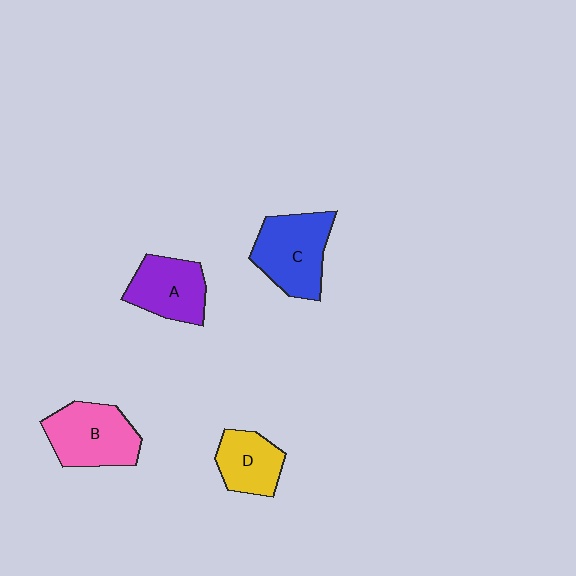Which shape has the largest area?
Shape C (blue).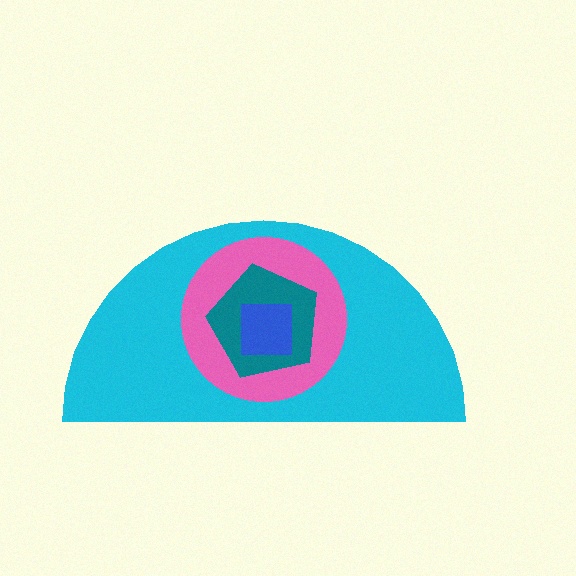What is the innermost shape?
The blue square.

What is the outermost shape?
The cyan semicircle.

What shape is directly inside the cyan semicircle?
The pink circle.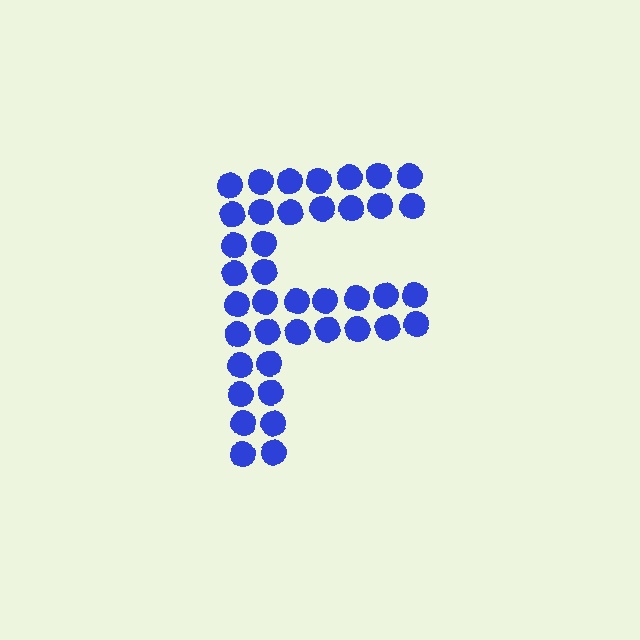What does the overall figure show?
The overall figure shows the letter F.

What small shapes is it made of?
It is made of small circles.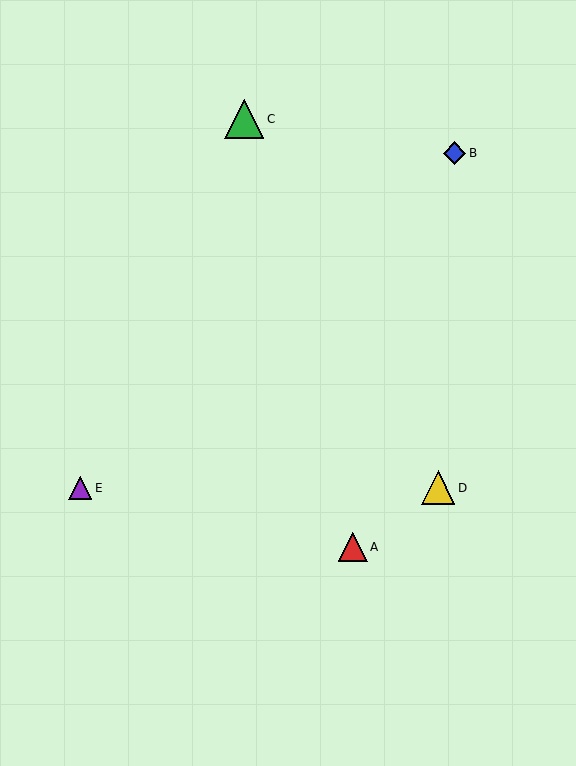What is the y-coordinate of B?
Object B is at y≈153.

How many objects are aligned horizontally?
2 objects (D, E) are aligned horizontally.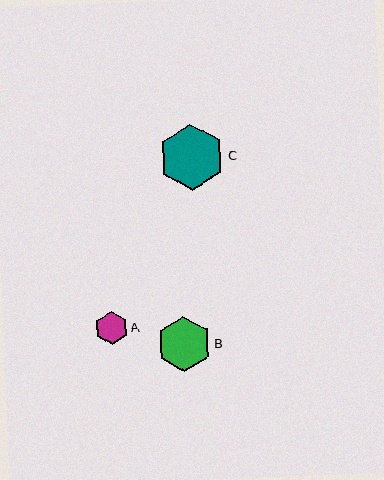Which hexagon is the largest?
Hexagon C is the largest with a size of approximately 66 pixels.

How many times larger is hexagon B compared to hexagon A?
Hexagon B is approximately 1.7 times the size of hexagon A.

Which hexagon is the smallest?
Hexagon A is the smallest with a size of approximately 33 pixels.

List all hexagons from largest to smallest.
From largest to smallest: C, B, A.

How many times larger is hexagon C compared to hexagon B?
Hexagon C is approximately 1.2 times the size of hexagon B.